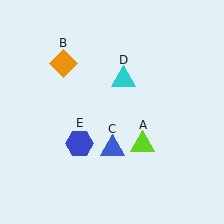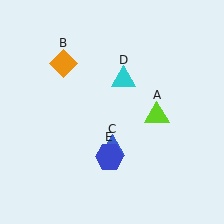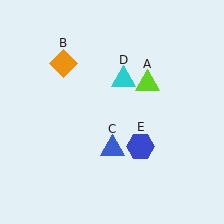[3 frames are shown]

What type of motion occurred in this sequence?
The lime triangle (object A), blue hexagon (object E) rotated counterclockwise around the center of the scene.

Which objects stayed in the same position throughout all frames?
Orange diamond (object B) and blue triangle (object C) and cyan triangle (object D) remained stationary.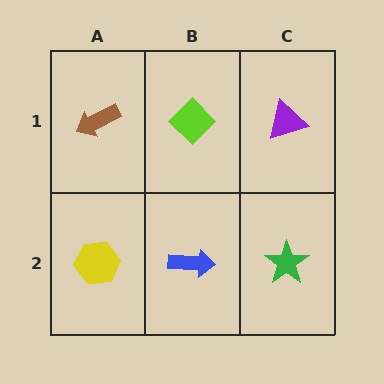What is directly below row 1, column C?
A green star.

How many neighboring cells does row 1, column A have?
2.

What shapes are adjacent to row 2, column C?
A purple triangle (row 1, column C), a blue arrow (row 2, column B).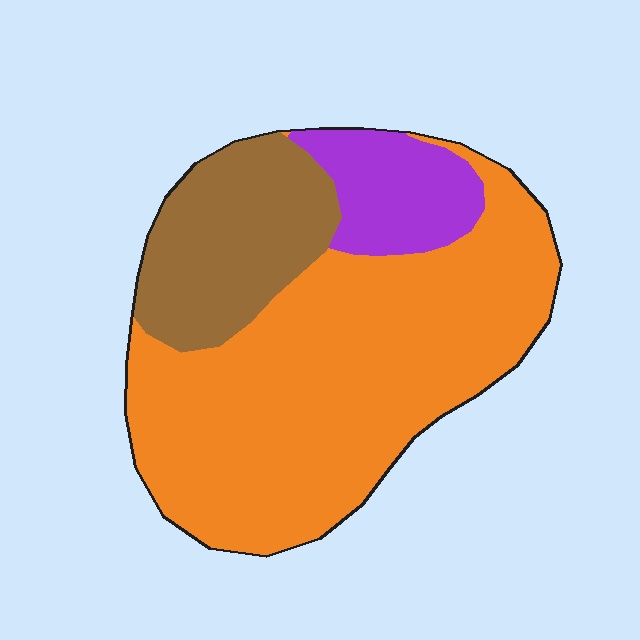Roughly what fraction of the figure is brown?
Brown takes up about one fifth (1/5) of the figure.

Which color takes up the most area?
Orange, at roughly 65%.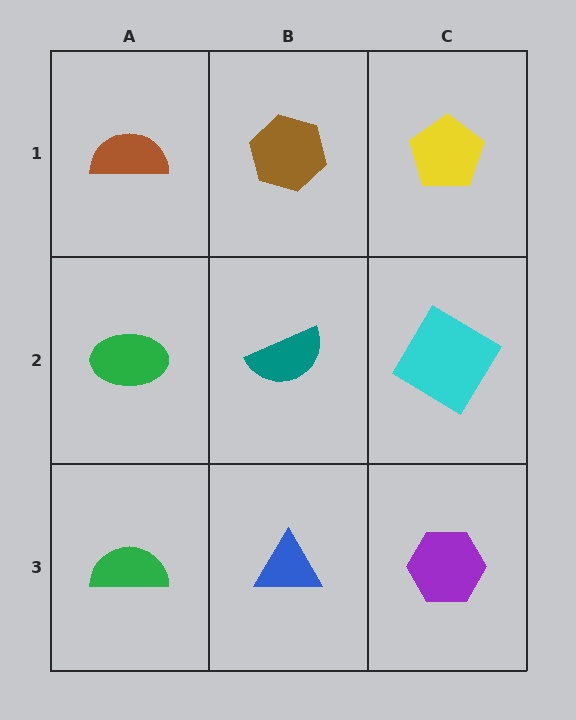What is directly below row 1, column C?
A cyan diamond.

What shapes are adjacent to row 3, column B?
A teal semicircle (row 2, column B), a green semicircle (row 3, column A), a purple hexagon (row 3, column C).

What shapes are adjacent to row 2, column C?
A yellow pentagon (row 1, column C), a purple hexagon (row 3, column C), a teal semicircle (row 2, column B).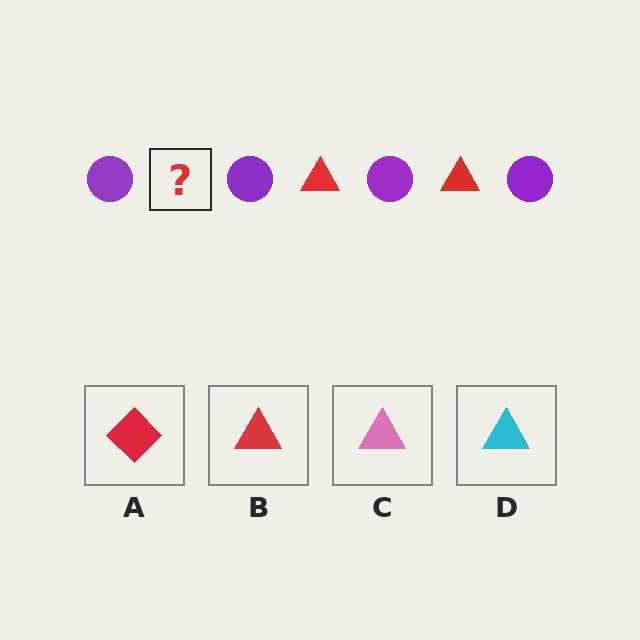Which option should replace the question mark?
Option B.